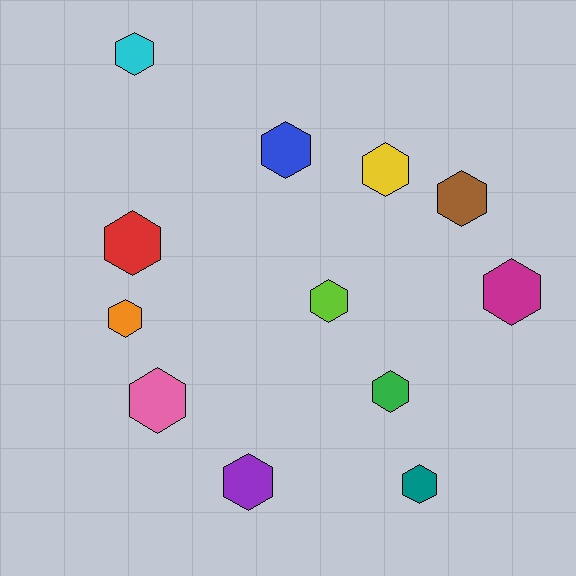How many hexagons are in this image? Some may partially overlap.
There are 12 hexagons.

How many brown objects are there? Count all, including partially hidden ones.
There is 1 brown object.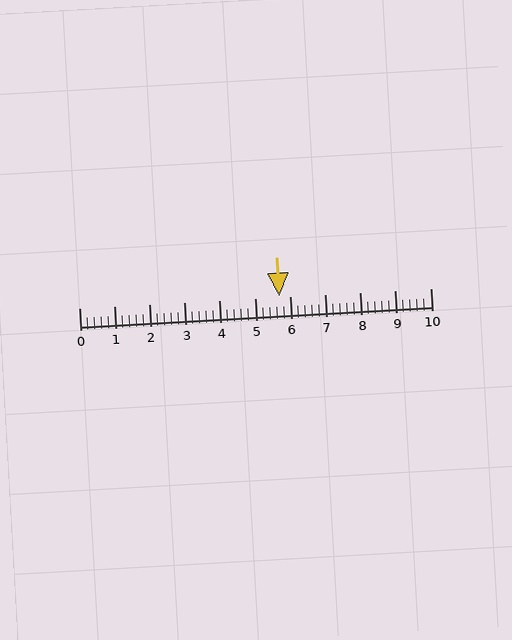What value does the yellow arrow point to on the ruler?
The yellow arrow points to approximately 5.7.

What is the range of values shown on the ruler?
The ruler shows values from 0 to 10.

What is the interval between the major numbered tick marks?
The major tick marks are spaced 1 units apart.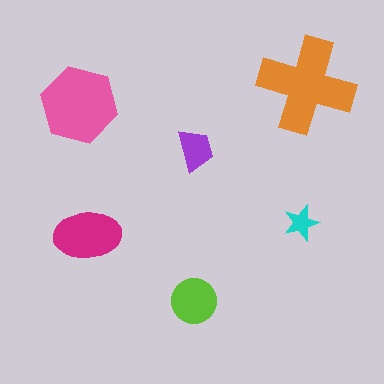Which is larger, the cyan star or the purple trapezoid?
The purple trapezoid.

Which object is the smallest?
The cyan star.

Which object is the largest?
The orange cross.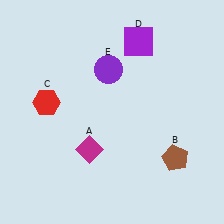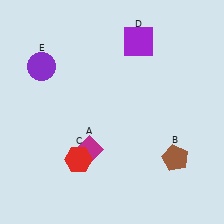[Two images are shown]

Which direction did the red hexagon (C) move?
The red hexagon (C) moved down.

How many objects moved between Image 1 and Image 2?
2 objects moved between the two images.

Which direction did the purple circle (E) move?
The purple circle (E) moved left.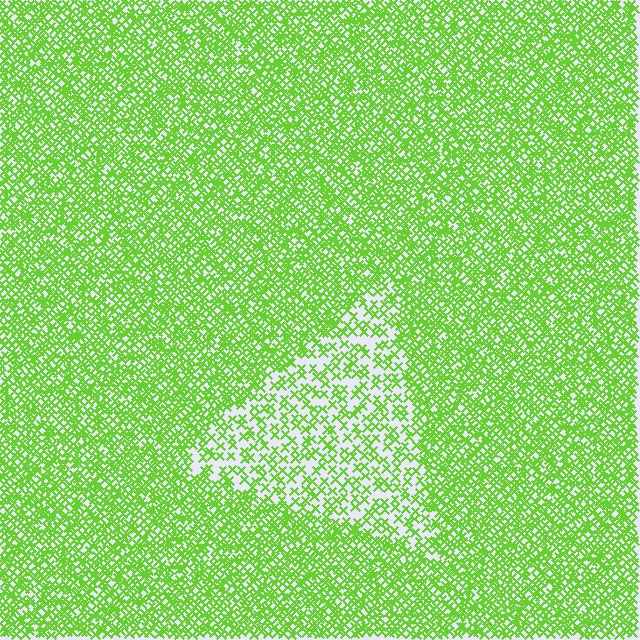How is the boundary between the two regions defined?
The boundary is defined by a change in element density (approximately 2.2x ratio). All elements are the same color, size, and shape.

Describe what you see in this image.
The image contains small lime elements arranged at two different densities. A triangle-shaped region is visible where the elements are less densely packed than the surrounding area.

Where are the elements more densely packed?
The elements are more densely packed outside the triangle boundary.